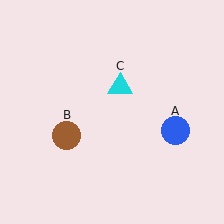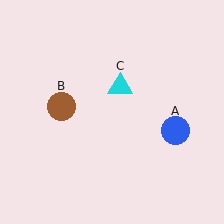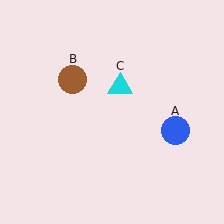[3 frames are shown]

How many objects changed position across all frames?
1 object changed position: brown circle (object B).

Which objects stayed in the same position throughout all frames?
Blue circle (object A) and cyan triangle (object C) remained stationary.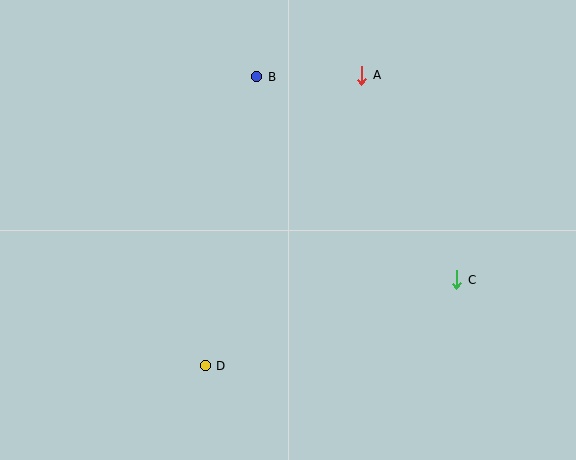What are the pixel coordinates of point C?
Point C is at (457, 280).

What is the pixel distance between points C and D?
The distance between C and D is 266 pixels.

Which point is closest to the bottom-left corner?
Point D is closest to the bottom-left corner.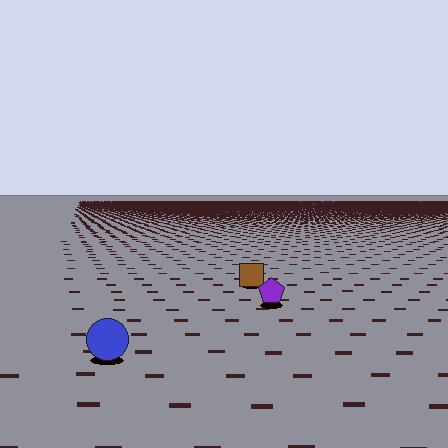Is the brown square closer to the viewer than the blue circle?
No. The blue circle is closer — you can tell from the texture gradient: the ground texture is coarser near it.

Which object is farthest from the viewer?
The brown square is farthest from the viewer. It appears smaller and the ground texture around it is denser.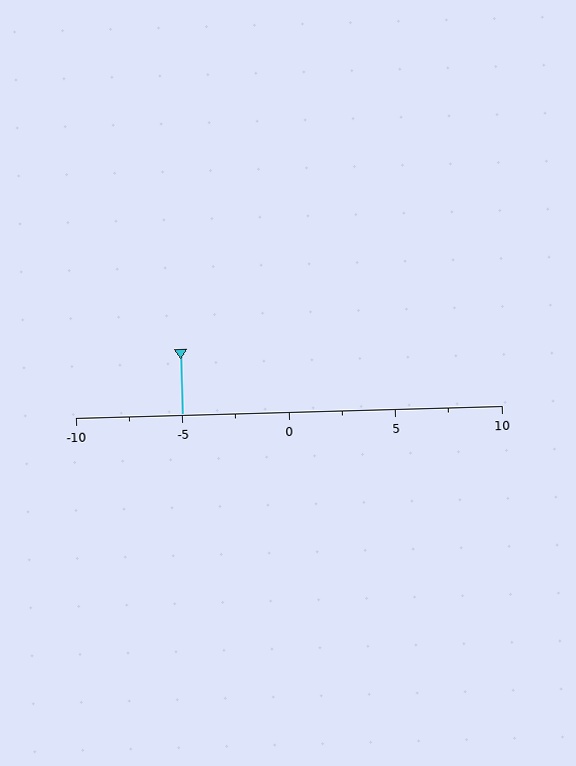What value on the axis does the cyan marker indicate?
The marker indicates approximately -5.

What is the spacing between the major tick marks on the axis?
The major ticks are spaced 5 apart.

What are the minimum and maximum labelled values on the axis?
The axis runs from -10 to 10.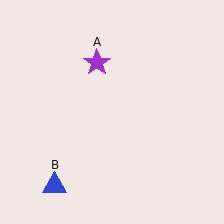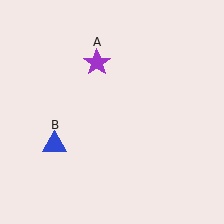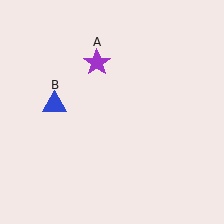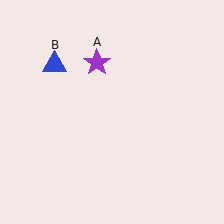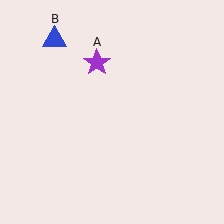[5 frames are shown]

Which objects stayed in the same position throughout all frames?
Purple star (object A) remained stationary.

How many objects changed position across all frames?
1 object changed position: blue triangle (object B).